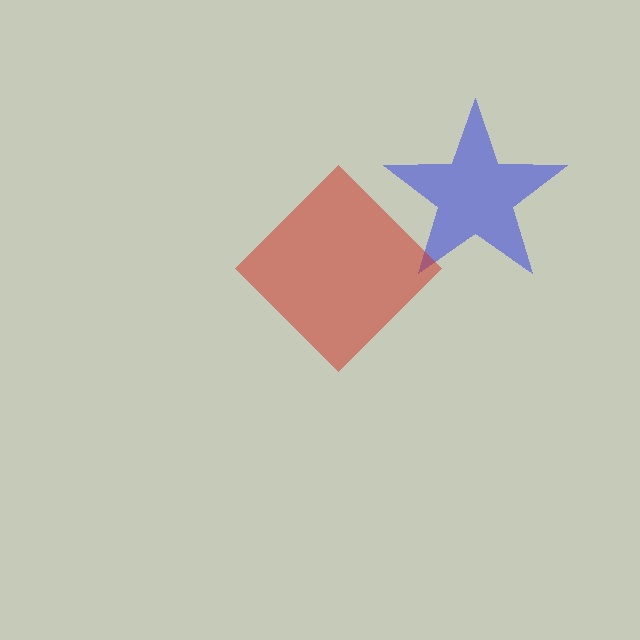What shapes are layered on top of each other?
The layered shapes are: a blue star, a red diamond.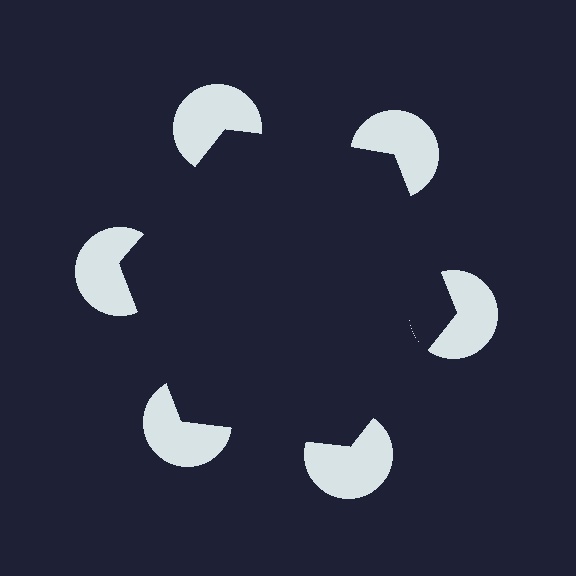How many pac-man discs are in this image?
There are 6 — one at each vertex of the illusory hexagon.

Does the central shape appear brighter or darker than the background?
It typically appears slightly darker than the background, even though no actual brightness change is drawn.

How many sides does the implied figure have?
6 sides.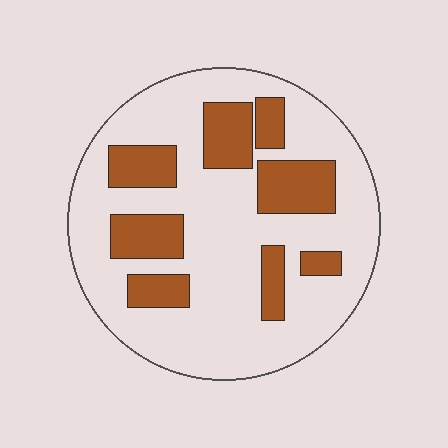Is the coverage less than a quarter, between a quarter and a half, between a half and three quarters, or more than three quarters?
Between a quarter and a half.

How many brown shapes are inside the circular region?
8.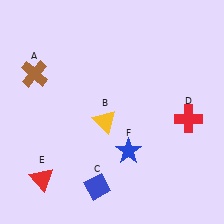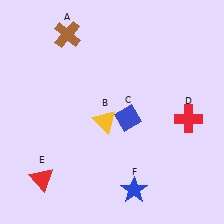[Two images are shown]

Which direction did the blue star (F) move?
The blue star (F) moved down.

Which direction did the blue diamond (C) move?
The blue diamond (C) moved up.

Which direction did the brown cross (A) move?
The brown cross (A) moved up.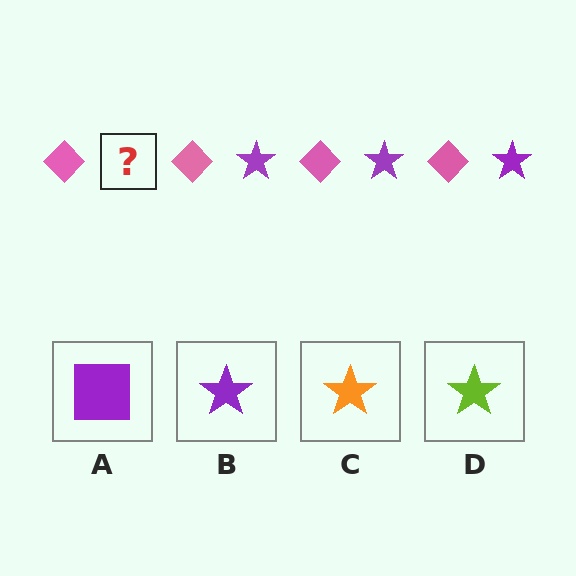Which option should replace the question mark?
Option B.